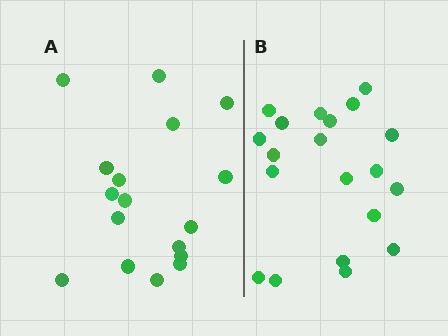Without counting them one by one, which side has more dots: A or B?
Region B (the right region) has more dots.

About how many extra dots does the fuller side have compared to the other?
Region B has just a few more — roughly 2 or 3 more dots than region A.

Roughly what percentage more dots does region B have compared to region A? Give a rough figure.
About 20% more.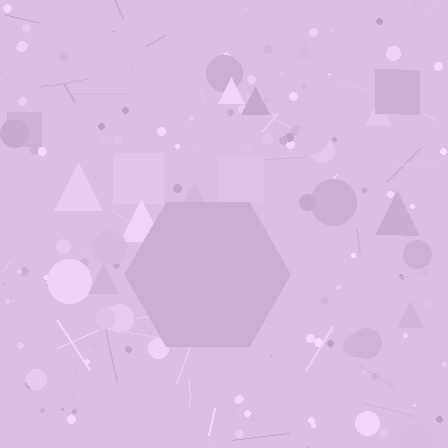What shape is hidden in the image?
A hexagon is hidden in the image.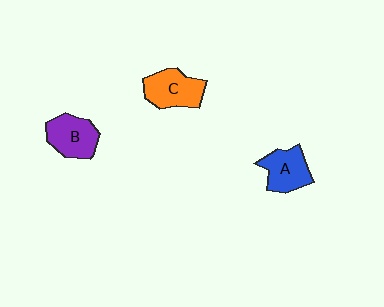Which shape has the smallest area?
Shape A (blue).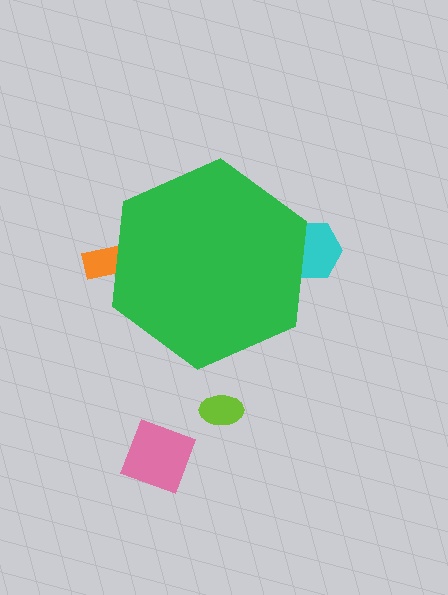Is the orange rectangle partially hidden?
Yes, the orange rectangle is partially hidden behind the green hexagon.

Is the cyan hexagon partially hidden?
Yes, the cyan hexagon is partially hidden behind the green hexagon.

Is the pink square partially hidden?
No, the pink square is fully visible.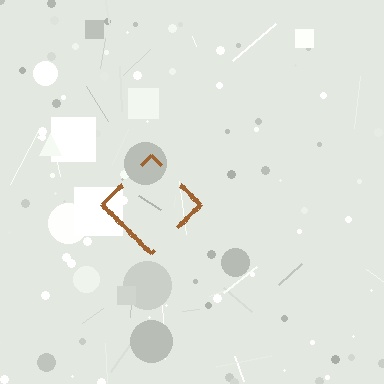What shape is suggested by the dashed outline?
The dashed outline suggests a diamond.